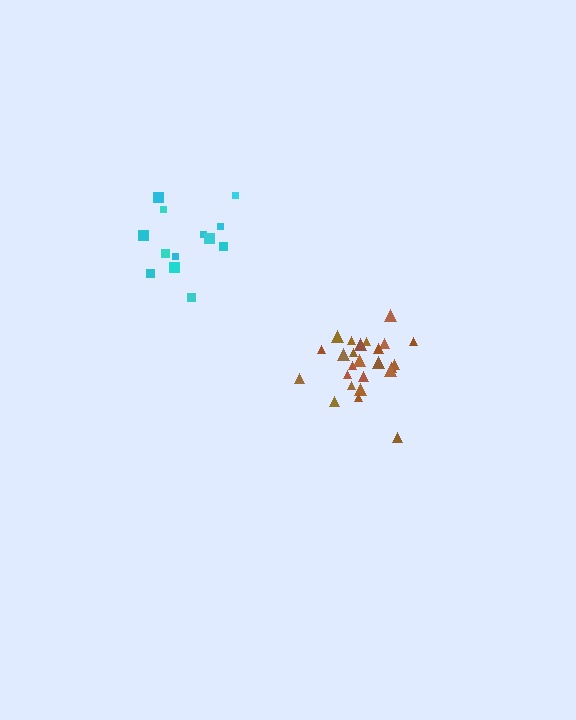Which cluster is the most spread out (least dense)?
Cyan.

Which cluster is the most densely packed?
Brown.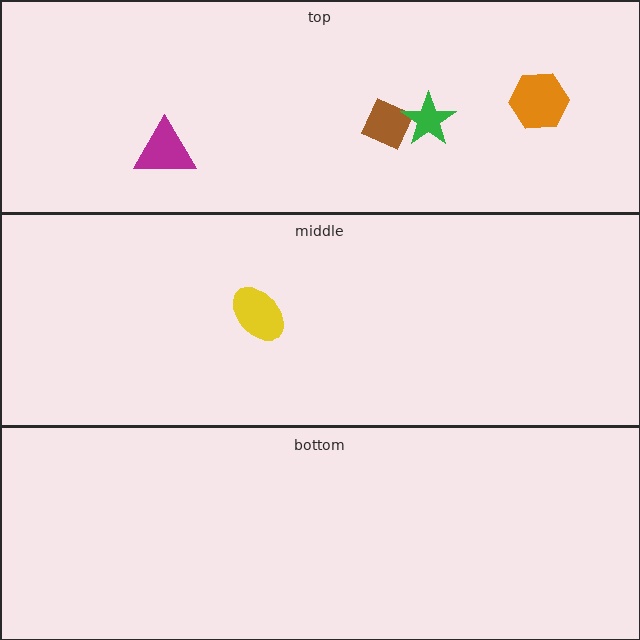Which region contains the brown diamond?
The top region.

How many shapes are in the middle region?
1.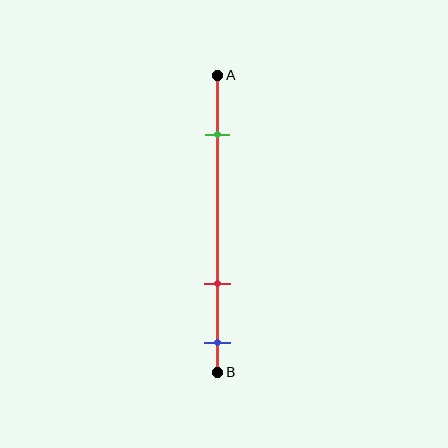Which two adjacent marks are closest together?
The red and blue marks are the closest adjacent pair.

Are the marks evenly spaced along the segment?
No, the marks are not evenly spaced.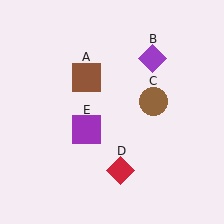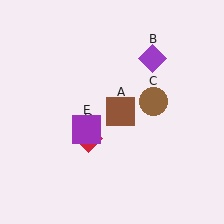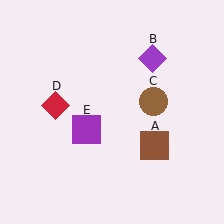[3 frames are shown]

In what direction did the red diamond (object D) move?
The red diamond (object D) moved up and to the left.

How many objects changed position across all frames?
2 objects changed position: brown square (object A), red diamond (object D).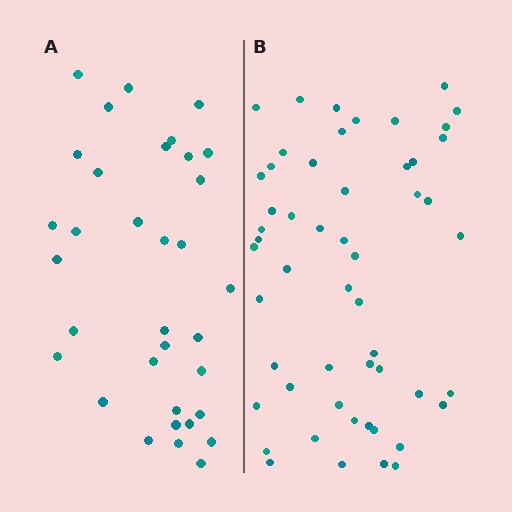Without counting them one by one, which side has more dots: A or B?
Region B (the right region) has more dots.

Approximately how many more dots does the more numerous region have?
Region B has approximately 20 more dots than region A.